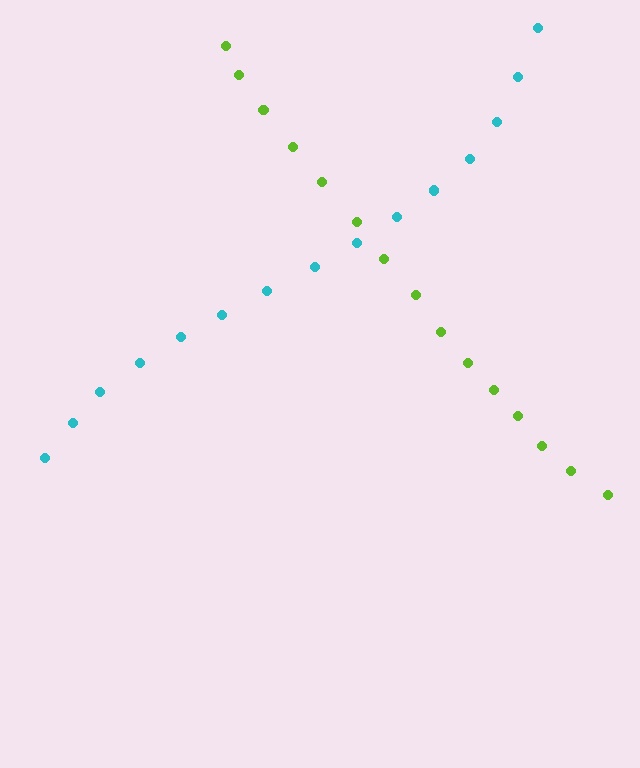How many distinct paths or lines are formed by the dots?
There are 2 distinct paths.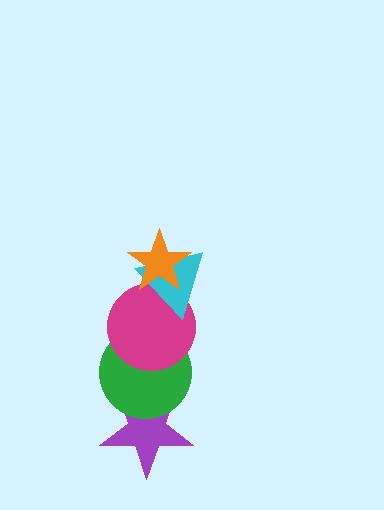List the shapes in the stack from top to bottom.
From top to bottom: the orange star, the cyan triangle, the magenta circle, the green circle, the purple star.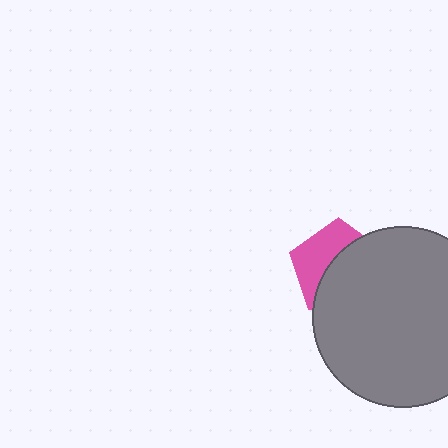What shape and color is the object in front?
The object in front is a gray circle.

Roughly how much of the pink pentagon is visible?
A small part of it is visible (roughly 42%).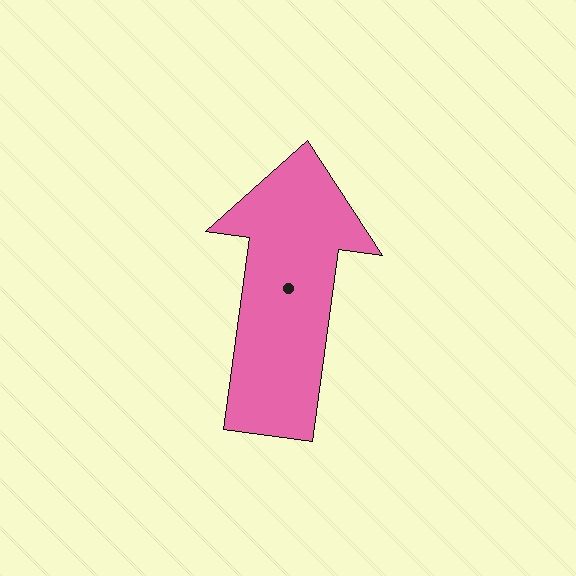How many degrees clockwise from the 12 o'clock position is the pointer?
Approximately 8 degrees.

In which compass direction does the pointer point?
North.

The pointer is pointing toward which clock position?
Roughly 12 o'clock.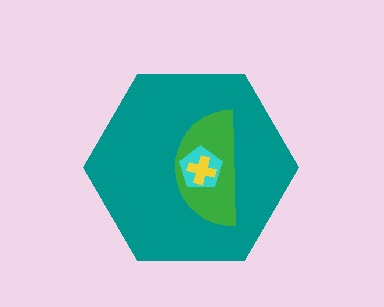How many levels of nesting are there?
4.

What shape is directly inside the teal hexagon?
The green semicircle.